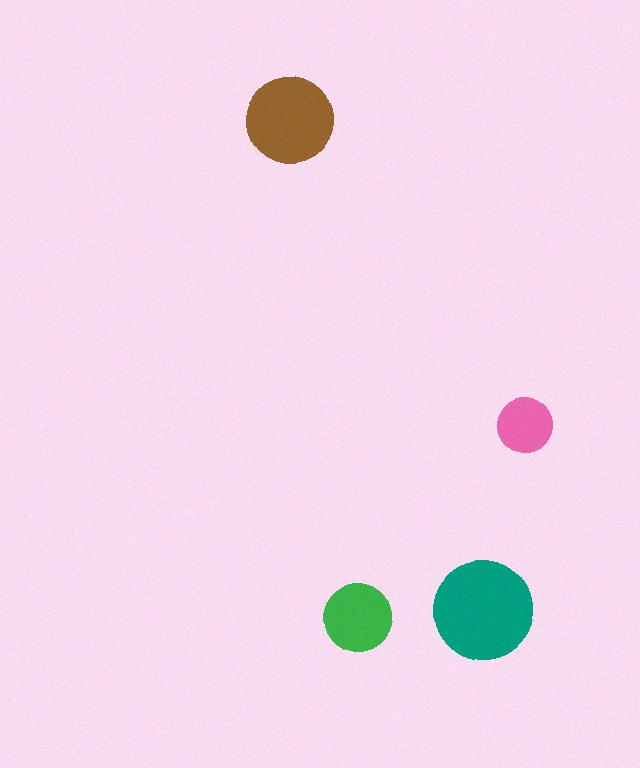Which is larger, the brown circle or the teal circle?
The teal one.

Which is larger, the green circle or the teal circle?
The teal one.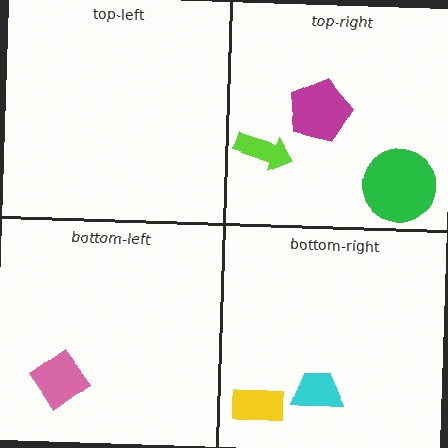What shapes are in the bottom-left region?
The pink diamond.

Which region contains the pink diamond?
The bottom-left region.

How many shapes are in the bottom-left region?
1.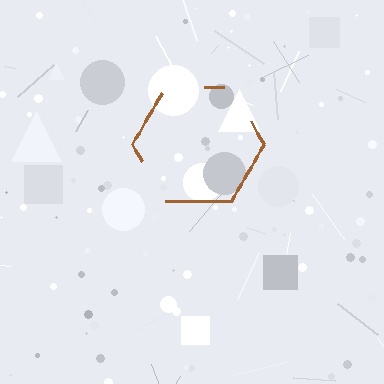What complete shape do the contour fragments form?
The contour fragments form a hexagon.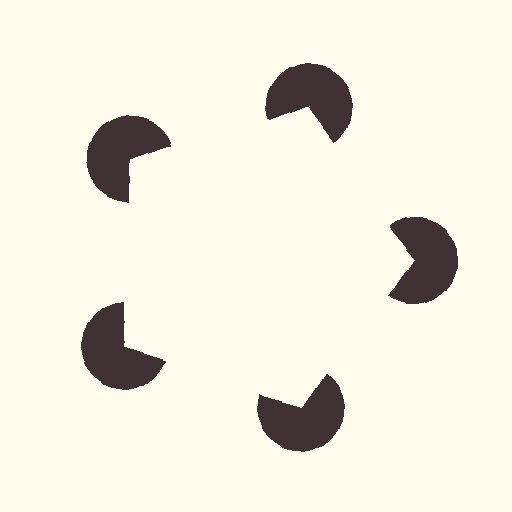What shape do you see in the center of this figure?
An illusory pentagon — its edges are inferred from the aligned wedge cuts in the pac-man discs, not physically drawn.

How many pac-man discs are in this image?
There are 5 — one at each vertex of the illusory pentagon.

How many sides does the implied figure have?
5 sides.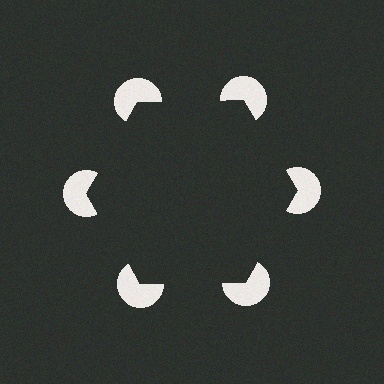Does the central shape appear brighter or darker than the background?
It typically appears slightly darker than the background, even though no actual brightness change is drawn.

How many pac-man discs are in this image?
There are 6 — one at each vertex of the illusory hexagon.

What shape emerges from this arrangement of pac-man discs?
An illusory hexagon — its edges are inferred from the aligned wedge cuts in the pac-man discs, not physically drawn.